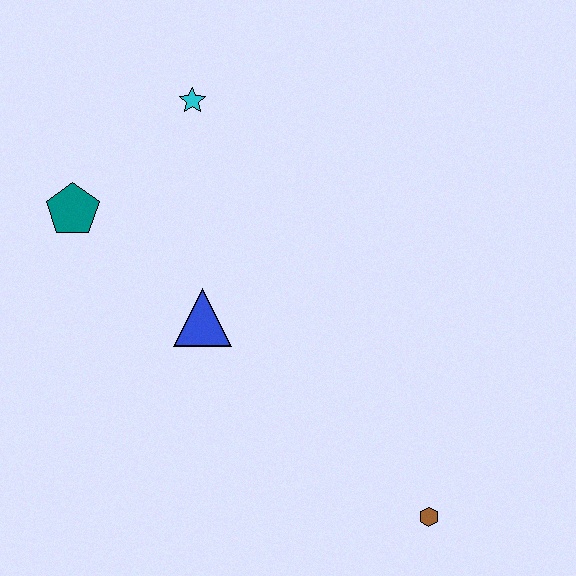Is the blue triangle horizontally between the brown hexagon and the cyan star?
Yes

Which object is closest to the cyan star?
The teal pentagon is closest to the cyan star.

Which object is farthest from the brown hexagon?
The cyan star is farthest from the brown hexagon.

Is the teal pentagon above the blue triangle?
Yes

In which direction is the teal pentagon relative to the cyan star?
The teal pentagon is to the left of the cyan star.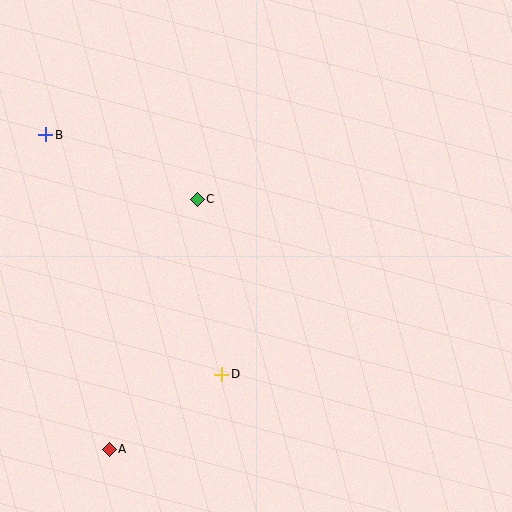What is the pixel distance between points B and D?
The distance between B and D is 297 pixels.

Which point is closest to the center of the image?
Point C at (197, 199) is closest to the center.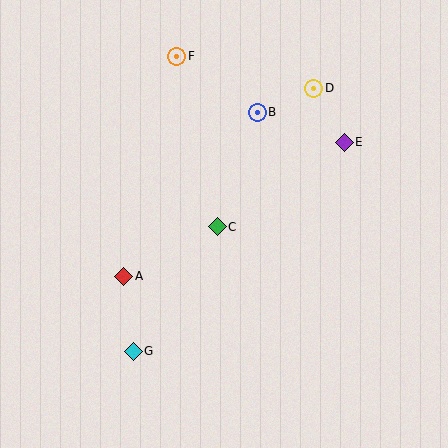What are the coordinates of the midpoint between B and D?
The midpoint between B and D is at (286, 100).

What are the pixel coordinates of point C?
Point C is at (217, 227).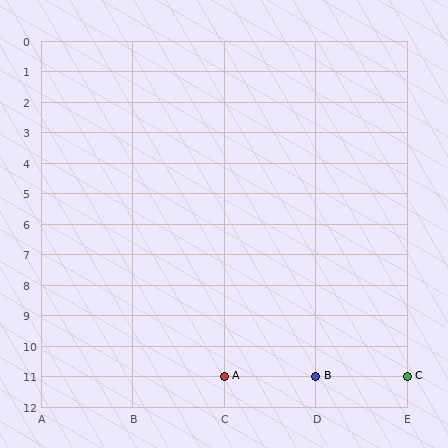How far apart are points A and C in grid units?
Points A and C are 2 columns apart.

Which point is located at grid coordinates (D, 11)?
Point B is at (D, 11).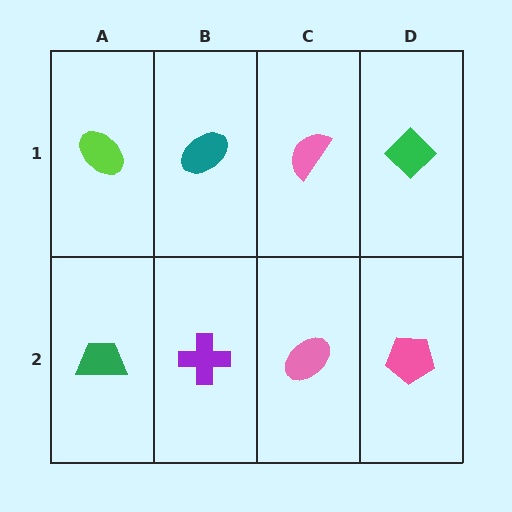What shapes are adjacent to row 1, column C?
A pink ellipse (row 2, column C), a teal ellipse (row 1, column B), a green diamond (row 1, column D).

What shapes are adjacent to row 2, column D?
A green diamond (row 1, column D), a pink ellipse (row 2, column C).